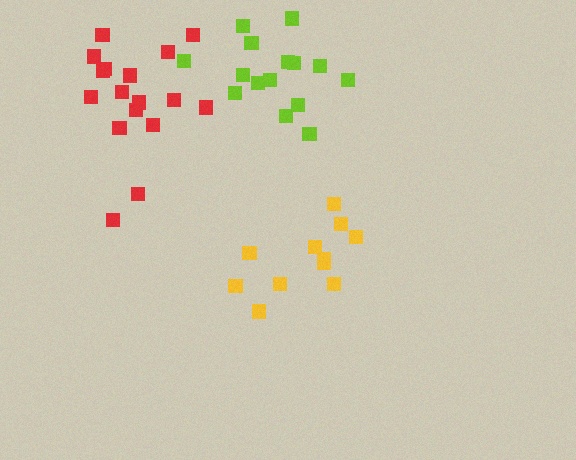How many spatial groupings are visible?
There are 3 spatial groupings.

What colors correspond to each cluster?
The clusters are colored: yellow, red, lime.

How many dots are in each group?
Group 1: 11 dots, Group 2: 17 dots, Group 3: 15 dots (43 total).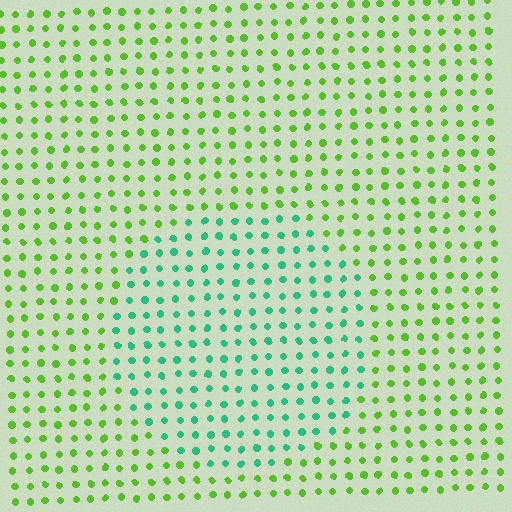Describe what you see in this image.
The image is filled with small lime elements in a uniform arrangement. A circle-shaped region is visible where the elements are tinted to a slightly different hue, forming a subtle color boundary.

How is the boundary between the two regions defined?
The boundary is defined purely by a slight shift in hue (about 53 degrees). Spacing, size, and orientation are identical on both sides.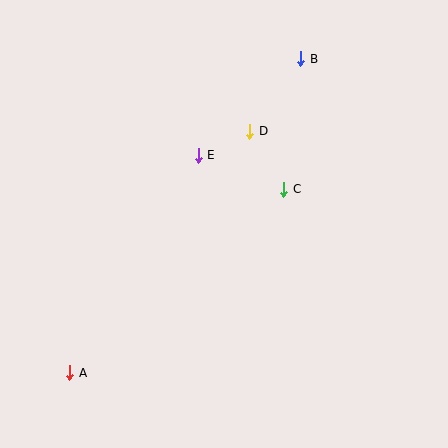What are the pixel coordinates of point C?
Point C is at (284, 189).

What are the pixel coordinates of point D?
Point D is at (250, 131).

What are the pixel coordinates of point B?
Point B is at (301, 59).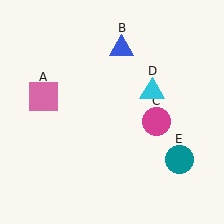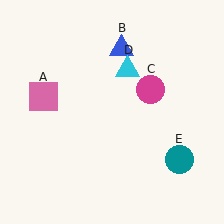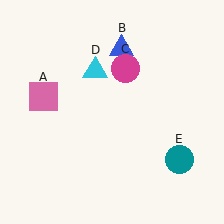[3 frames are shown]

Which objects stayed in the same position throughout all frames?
Pink square (object A) and blue triangle (object B) and teal circle (object E) remained stationary.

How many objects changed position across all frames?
2 objects changed position: magenta circle (object C), cyan triangle (object D).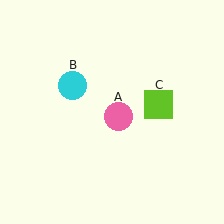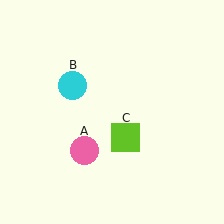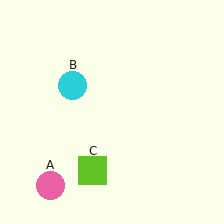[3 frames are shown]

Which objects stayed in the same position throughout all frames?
Cyan circle (object B) remained stationary.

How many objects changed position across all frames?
2 objects changed position: pink circle (object A), lime square (object C).